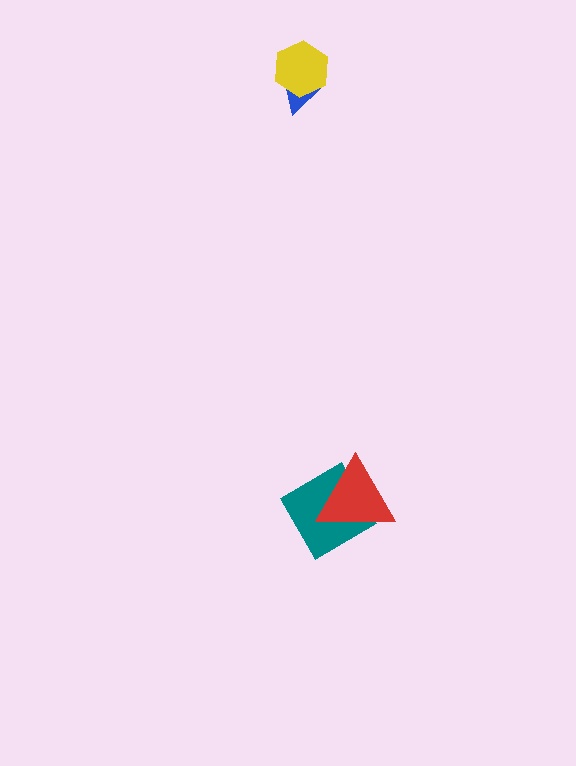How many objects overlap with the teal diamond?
1 object overlaps with the teal diamond.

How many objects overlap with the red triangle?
1 object overlaps with the red triangle.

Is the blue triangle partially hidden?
Yes, it is partially covered by another shape.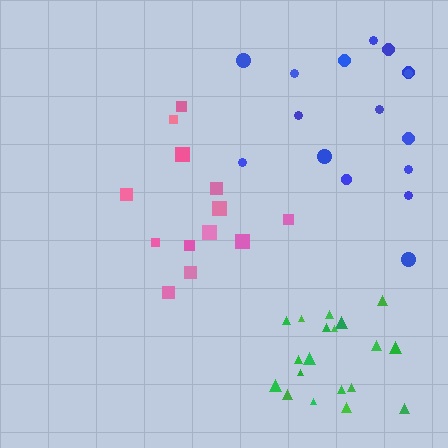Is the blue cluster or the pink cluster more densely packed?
Pink.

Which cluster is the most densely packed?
Green.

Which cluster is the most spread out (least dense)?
Blue.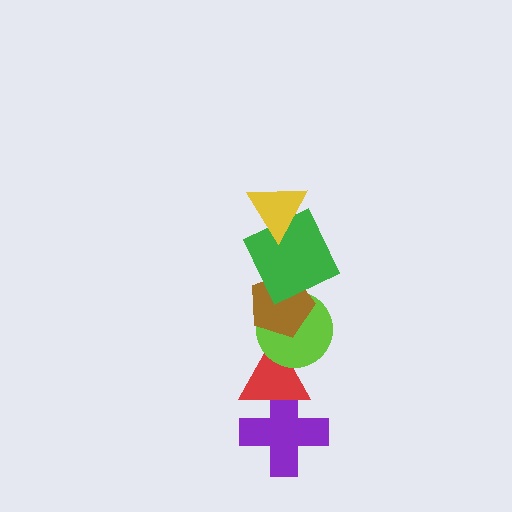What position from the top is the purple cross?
The purple cross is 6th from the top.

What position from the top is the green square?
The green square is 2nd from the top.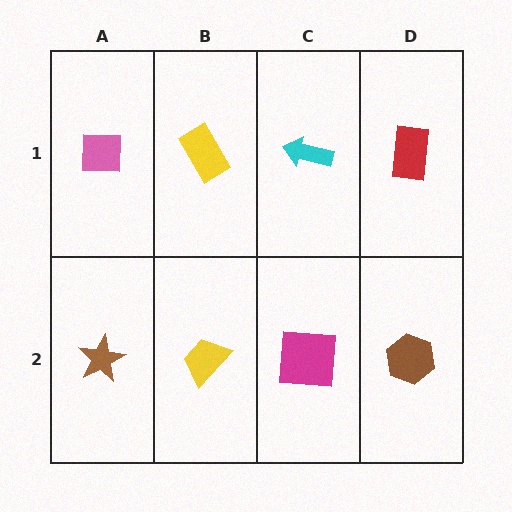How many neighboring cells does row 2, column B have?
3.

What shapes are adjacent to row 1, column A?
A brown star (row 2, column A), a yellow rectangle (row 1, column B).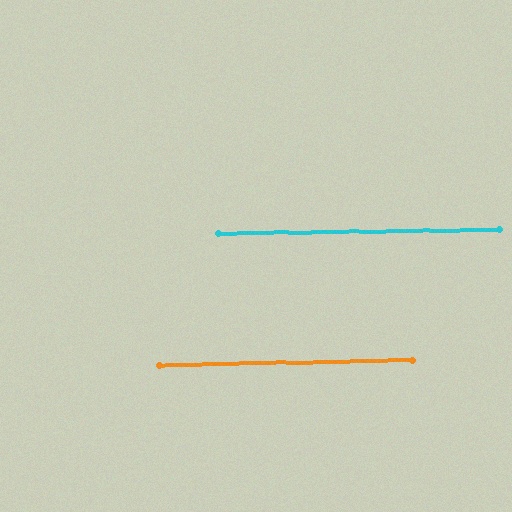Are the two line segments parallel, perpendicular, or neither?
Parallel — their directions differ by only 0.4°.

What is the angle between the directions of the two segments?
Approximately 0 degrees.